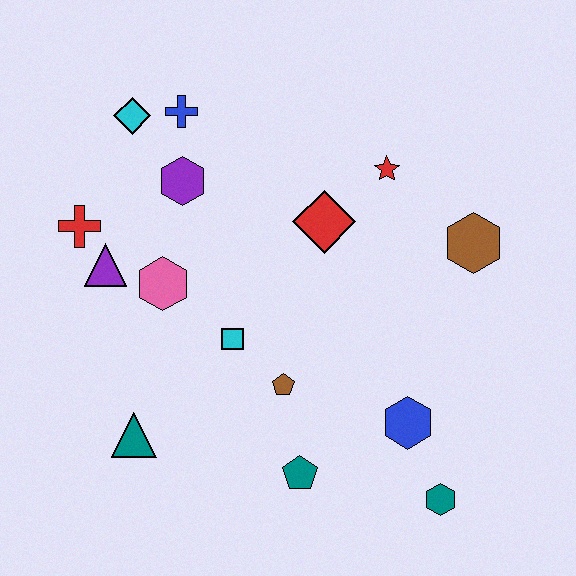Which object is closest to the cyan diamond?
The blue cross is closest to the cyan diamond.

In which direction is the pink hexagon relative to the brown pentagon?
The pink hexagon is to the left of the brown pentagon.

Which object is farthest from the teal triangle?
The brown hexagon is farthest from the teal triangle.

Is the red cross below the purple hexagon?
Yes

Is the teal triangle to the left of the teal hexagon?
Yes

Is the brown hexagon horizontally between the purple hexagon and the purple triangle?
No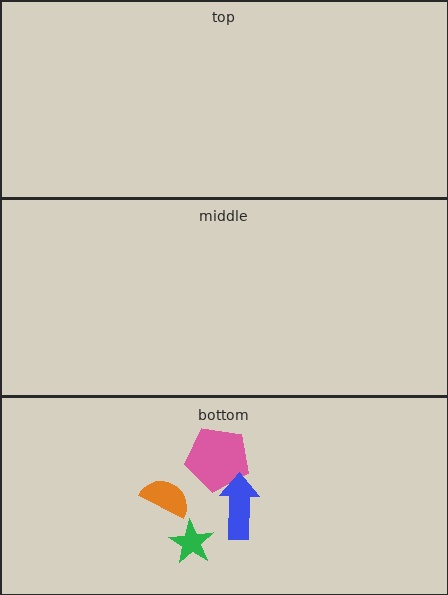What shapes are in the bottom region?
The orange semicircle, the pink pentagon, the green star, the blue arrow.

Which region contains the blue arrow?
The bottom region.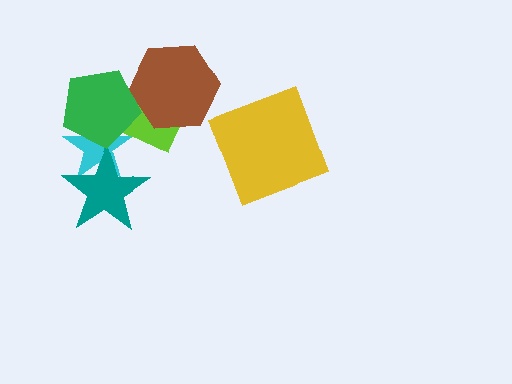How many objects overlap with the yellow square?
0 objects overlap with the yellow square.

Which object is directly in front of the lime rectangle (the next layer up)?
The brown hexagon is directly in front of the lime rectangle.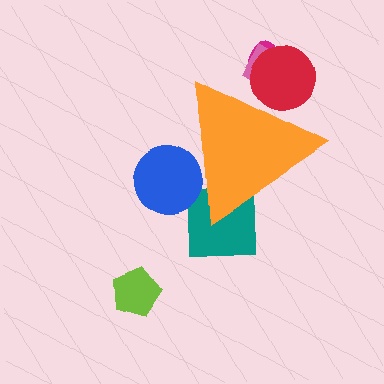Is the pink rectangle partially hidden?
Yes, the pink rectangle is partially hidden behind the orange triangle.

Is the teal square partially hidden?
Yes, the teal square is partially hidden behind the orange triangle.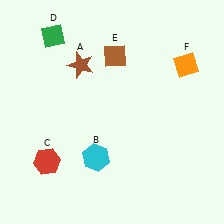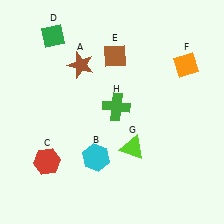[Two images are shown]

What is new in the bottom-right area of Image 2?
A lime triangle (G) was added in the bottom-right area of Image 2.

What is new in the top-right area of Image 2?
A green cross (H) was added in the top-right area of Image 2.